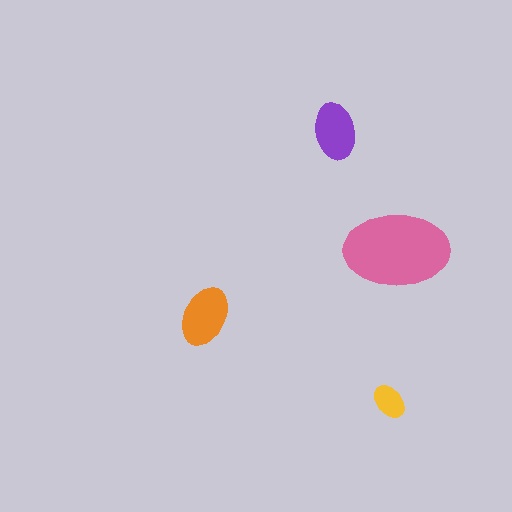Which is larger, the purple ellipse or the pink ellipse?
The pink one.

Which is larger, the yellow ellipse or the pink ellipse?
The pink one.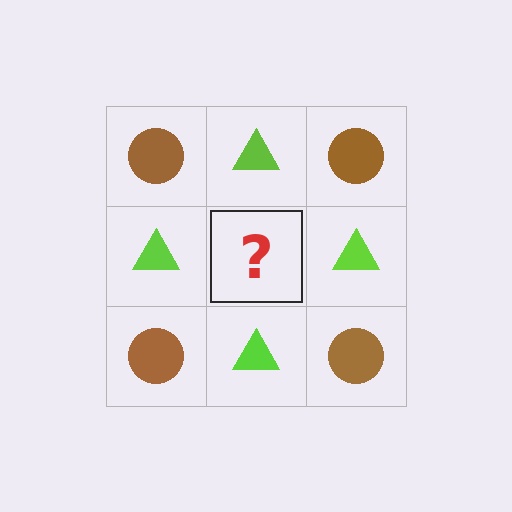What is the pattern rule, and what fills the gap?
The rule is that it alternates brown circle and lime triangle in a checkerboard pattern. The gap should be filled with a brown circle.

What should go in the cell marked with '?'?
The missing cell should contain a brown circle.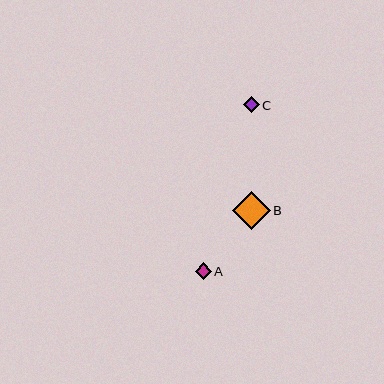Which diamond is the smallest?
Diamond C is the smallest with a size of approximately 16 pixels.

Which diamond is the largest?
Diamond B is the largest with a size of approximately 38 pixels.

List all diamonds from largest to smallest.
From largest to smallest: B, A, C.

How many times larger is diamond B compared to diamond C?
Diamond B is approximately 2.4 times the size of diamond C.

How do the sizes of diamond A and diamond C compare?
Diamond A and diamond C are approximately the same size.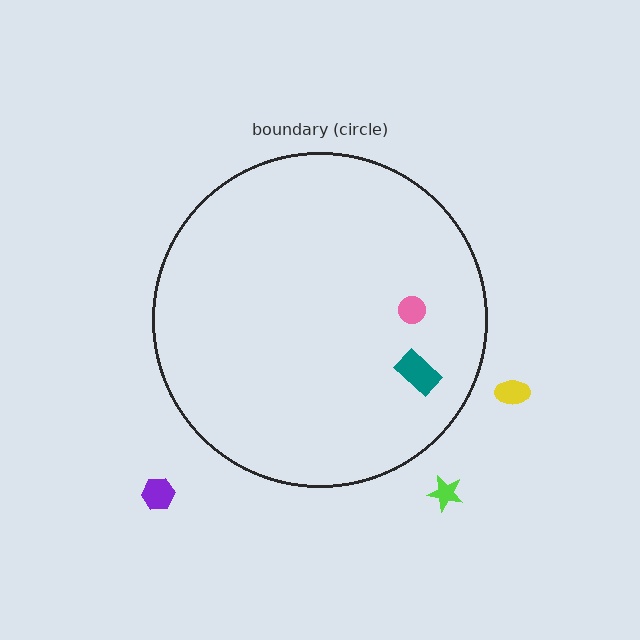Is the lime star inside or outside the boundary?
Outside.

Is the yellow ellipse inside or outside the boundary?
Outside.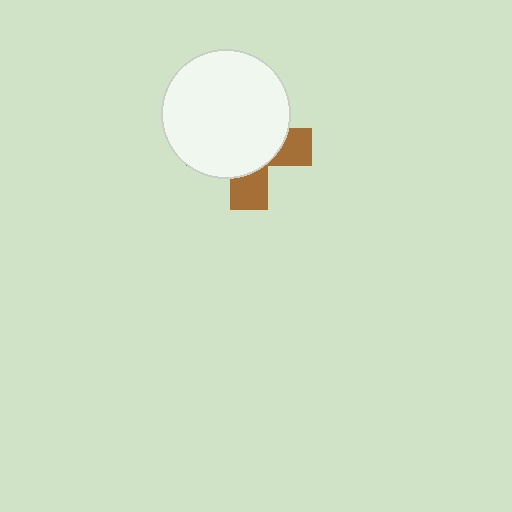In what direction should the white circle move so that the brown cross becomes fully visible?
The white circle should move toward the upper-left. That is the shortest direction to clear the overlap and leave the brown cross fully visible.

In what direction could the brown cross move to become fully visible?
The brown cross could move toward the lower-right. That would shift it out from behind the white circle entirely.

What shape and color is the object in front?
The object in front is a white circle.